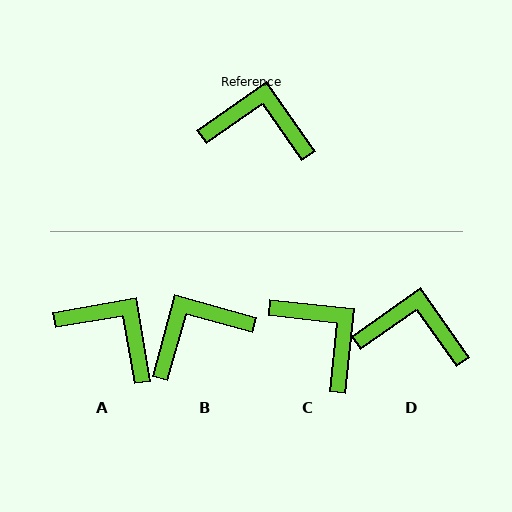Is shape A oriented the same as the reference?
No, it is off by about 25 degrees.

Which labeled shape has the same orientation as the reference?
D.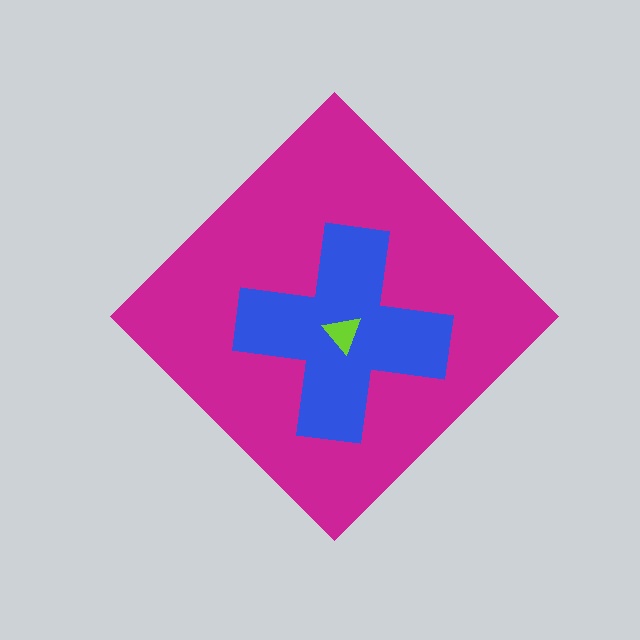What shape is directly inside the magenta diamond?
The blue cross.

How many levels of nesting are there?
3.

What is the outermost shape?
The magenta diamond.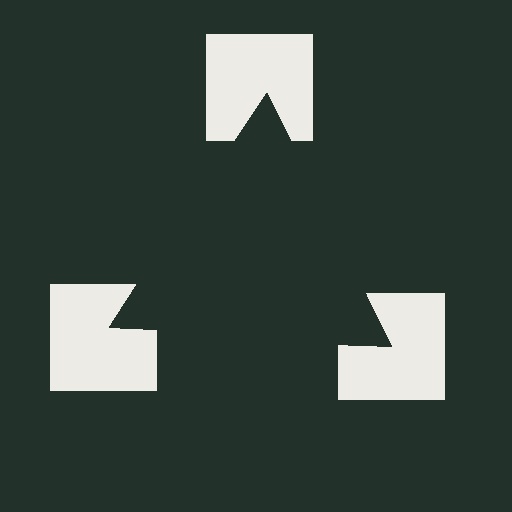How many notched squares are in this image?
There are 3 — one at each vertex of the illusory triangle.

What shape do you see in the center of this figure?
An illusory triangle — its edges are inferred from the aligned wedge cuts in the notched squares, not physically drawn.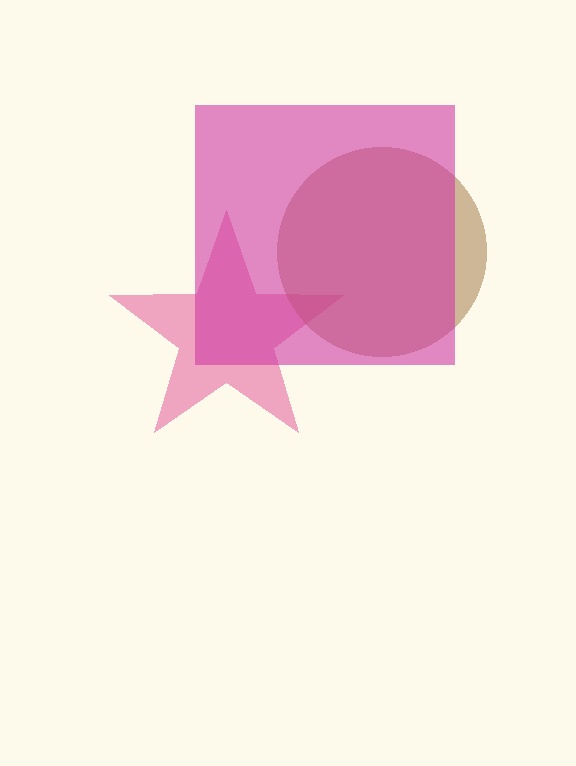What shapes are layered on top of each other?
The layered shapes are: a pink star, a brown circle, a magenta square.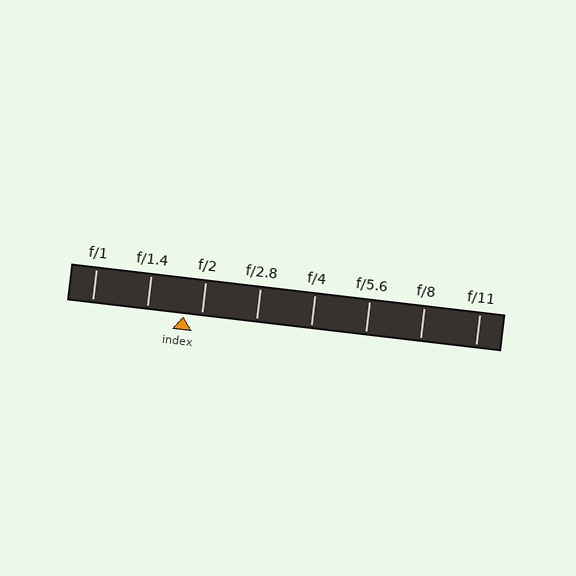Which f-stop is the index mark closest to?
The index mark is closest to f/2.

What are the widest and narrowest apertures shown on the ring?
The widest aperture shown is f/1 and the narrowest is f/11.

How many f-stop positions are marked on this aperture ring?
There are 8 f-stop positions marked.